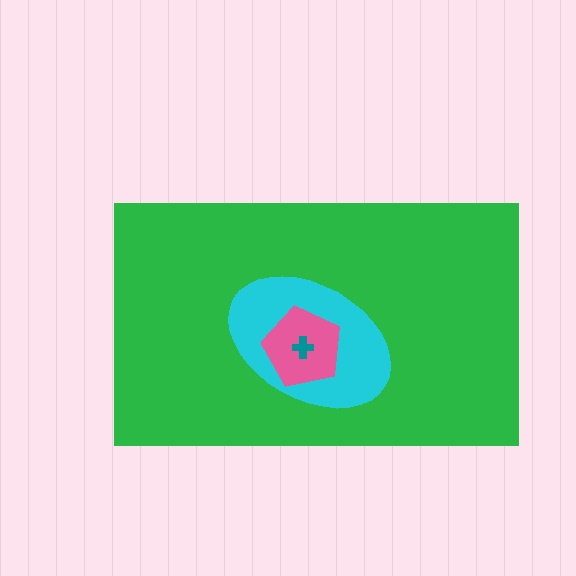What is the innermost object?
The teal cross.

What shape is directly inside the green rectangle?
The cyan ellipse.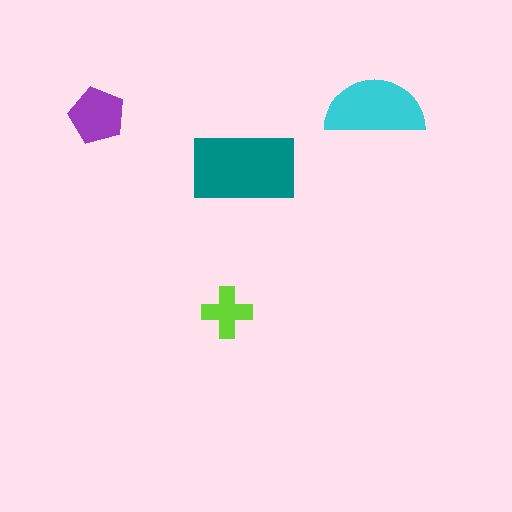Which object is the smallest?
The lime cross.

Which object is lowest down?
The lime cross is bottommost.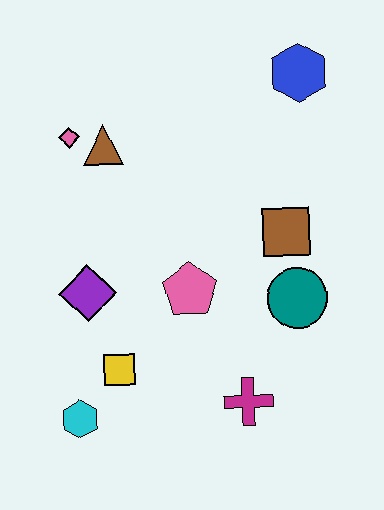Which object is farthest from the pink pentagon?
The blue hexagon is farthest from the pink pentagon.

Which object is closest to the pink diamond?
The brown triangle is closest to the pink diamond.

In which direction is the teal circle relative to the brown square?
The teal circle is below the brown square.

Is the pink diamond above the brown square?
Yes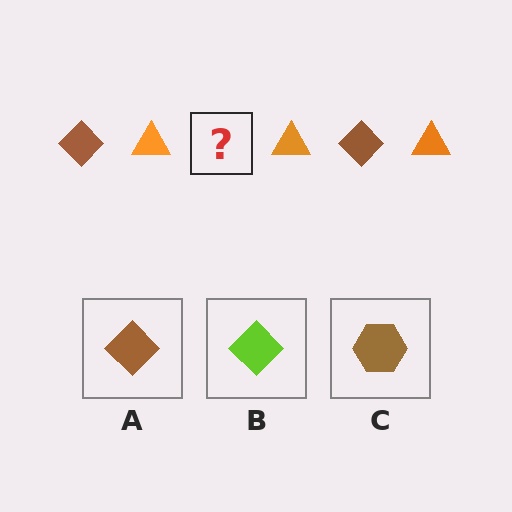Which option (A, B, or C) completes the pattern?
A.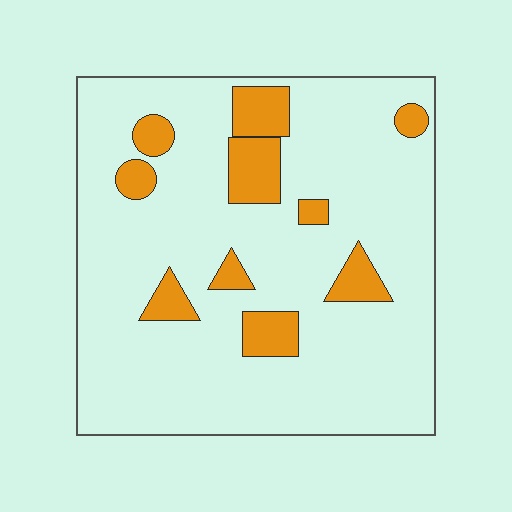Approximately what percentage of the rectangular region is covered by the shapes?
Approximately 15%.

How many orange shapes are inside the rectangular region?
10.